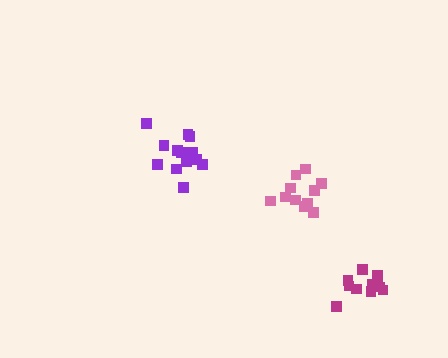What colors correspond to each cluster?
The clusters are colored: pink, purple, magenta.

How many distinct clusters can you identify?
There are 3 distinct clusters.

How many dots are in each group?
Group 1: 11 dots, Group 2: 13 dots, Group 3: 11 dots (35 total).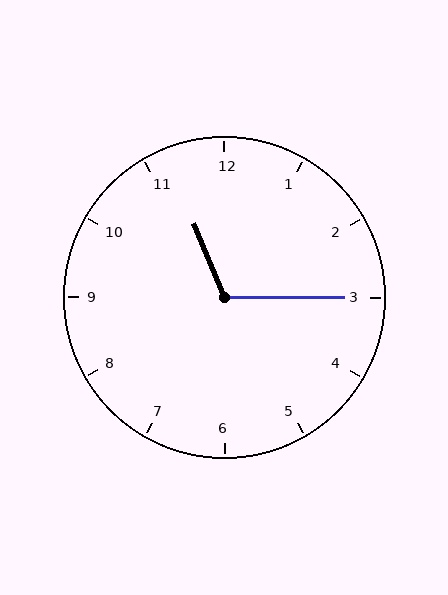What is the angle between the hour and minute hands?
Approximately 112 degrees.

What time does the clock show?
11:15.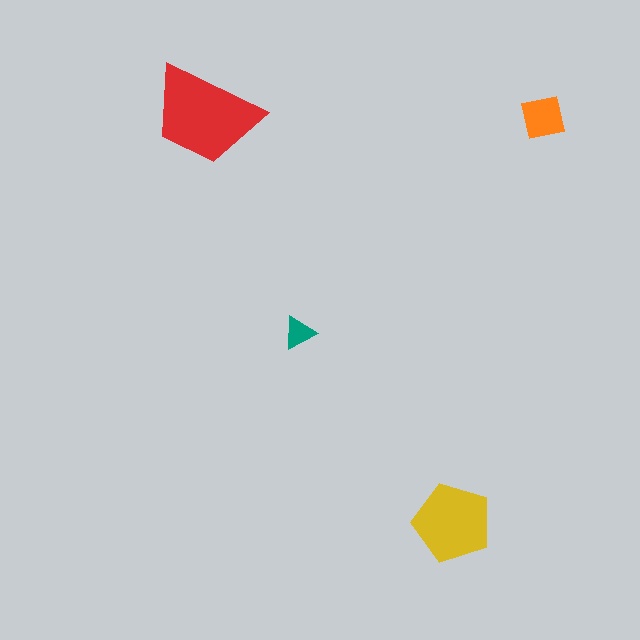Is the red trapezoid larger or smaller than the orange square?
Larger.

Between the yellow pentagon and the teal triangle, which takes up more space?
The yellow pentagon.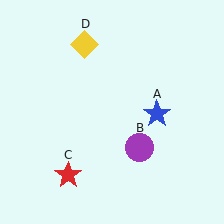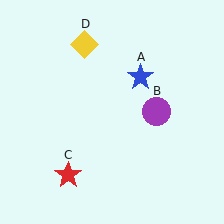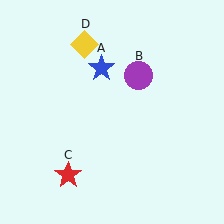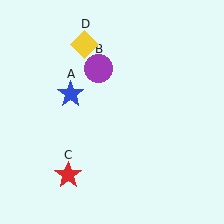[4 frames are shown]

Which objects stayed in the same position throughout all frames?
Red star (object C) and yellow diamond (object D) remained stationary.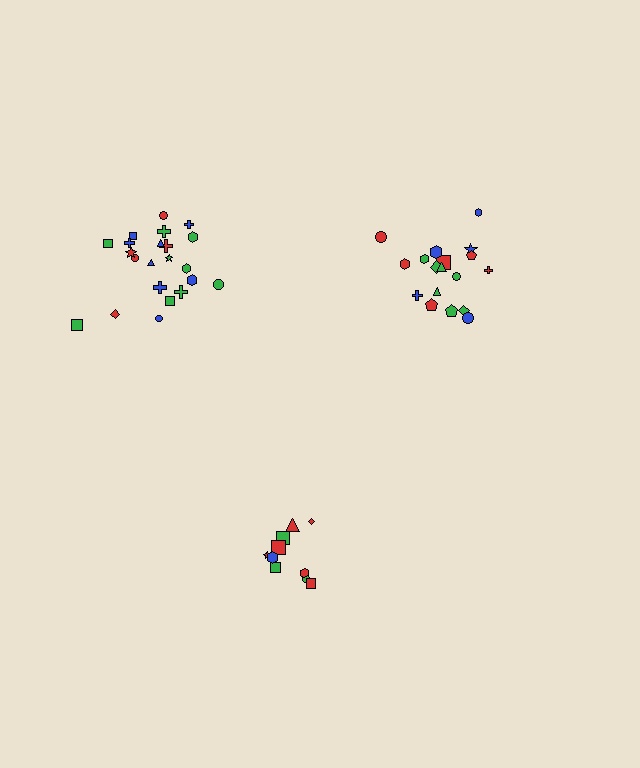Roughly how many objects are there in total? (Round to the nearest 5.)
Roughly 50 objects in total.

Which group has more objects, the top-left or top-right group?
The top-left group.